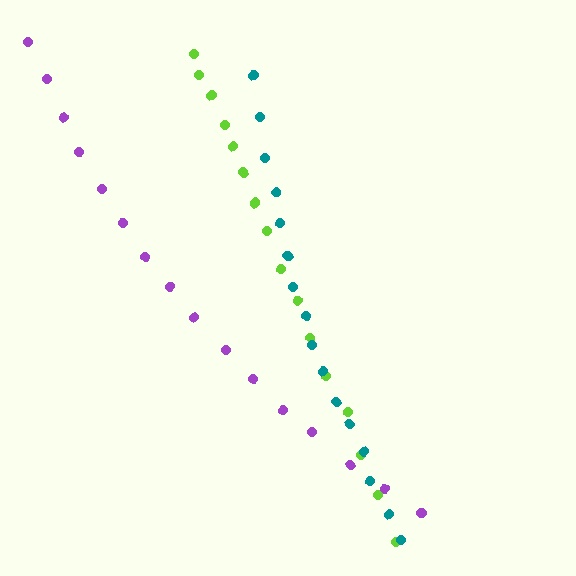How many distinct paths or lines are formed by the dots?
There are 3 distinct paths.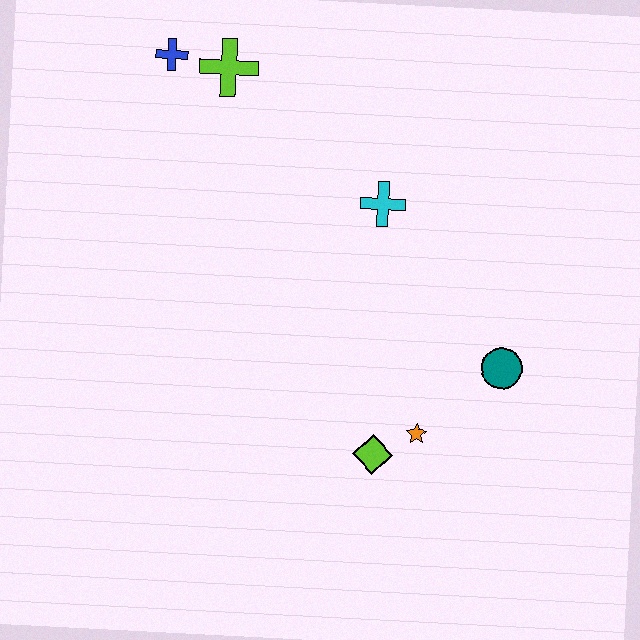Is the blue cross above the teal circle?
Yes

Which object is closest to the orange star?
The lime diamond is closest to the orange star.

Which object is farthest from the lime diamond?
The blue cross is farthest from the lime diamond.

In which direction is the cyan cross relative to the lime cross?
The cyan cross is to the right of the lime cross.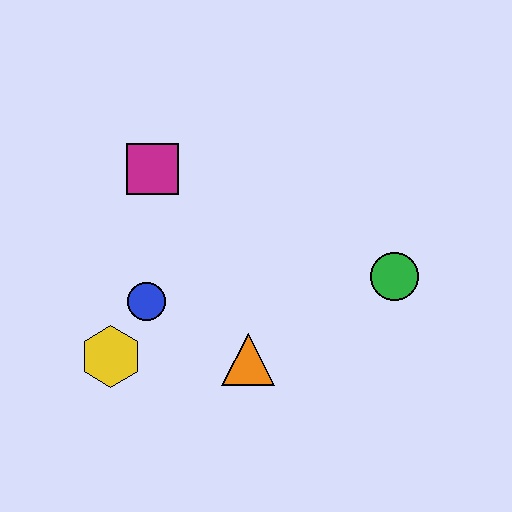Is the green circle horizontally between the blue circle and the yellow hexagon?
No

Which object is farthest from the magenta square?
The green circle is farthest from the magenta square.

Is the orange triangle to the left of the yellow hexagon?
No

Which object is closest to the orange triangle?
The blue circle is closest to the orange triangle.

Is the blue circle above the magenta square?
No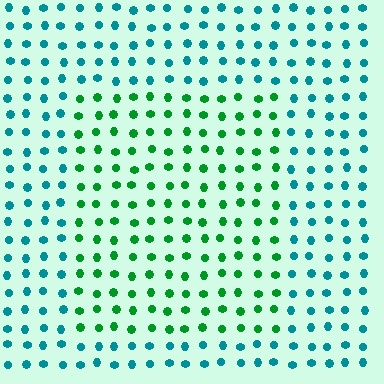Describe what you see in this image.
The image is filled with small teal elements in a uniform arrangement. A rectangle-shaped region is visible where the elements are tinted to a slightly different hue, forming a subtle color boundary.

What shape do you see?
I see a rectangle.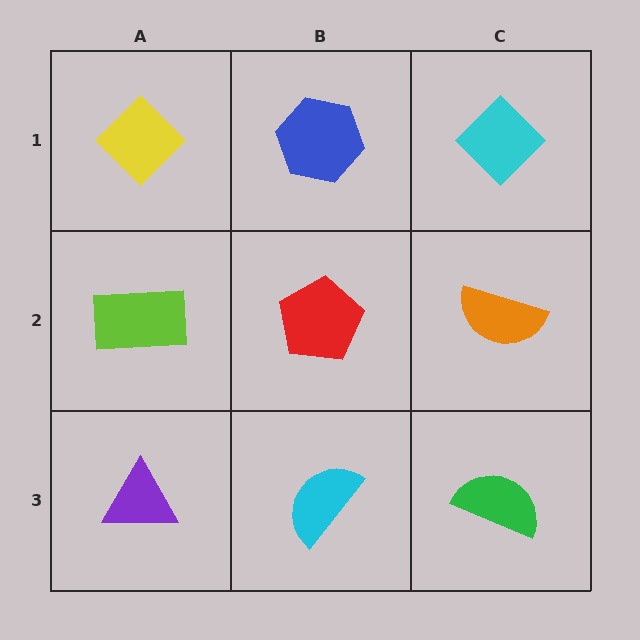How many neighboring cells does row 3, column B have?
3.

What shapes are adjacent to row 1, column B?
A red pentagon (row 2, column B), a yellow diamond (row 1, column A), a cyan diamond (row 1, column C).